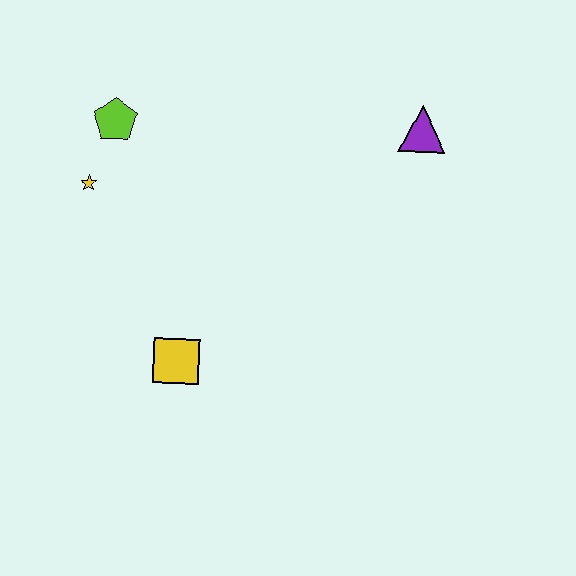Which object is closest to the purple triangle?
The lime pentagon is closest to the purple triangle.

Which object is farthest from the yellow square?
The purple triangle is farthest from the yellow square.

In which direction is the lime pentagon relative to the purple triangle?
The lime pentagon is to the left of the purple triangle.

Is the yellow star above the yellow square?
Yes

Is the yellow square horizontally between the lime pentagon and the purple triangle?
Yes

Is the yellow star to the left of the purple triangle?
Yes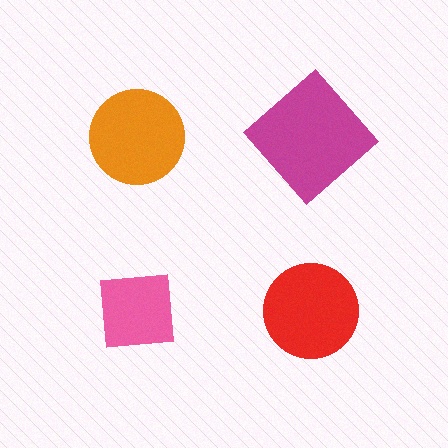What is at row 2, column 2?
A red circle.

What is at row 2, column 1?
A pink square.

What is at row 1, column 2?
A magenta diamond.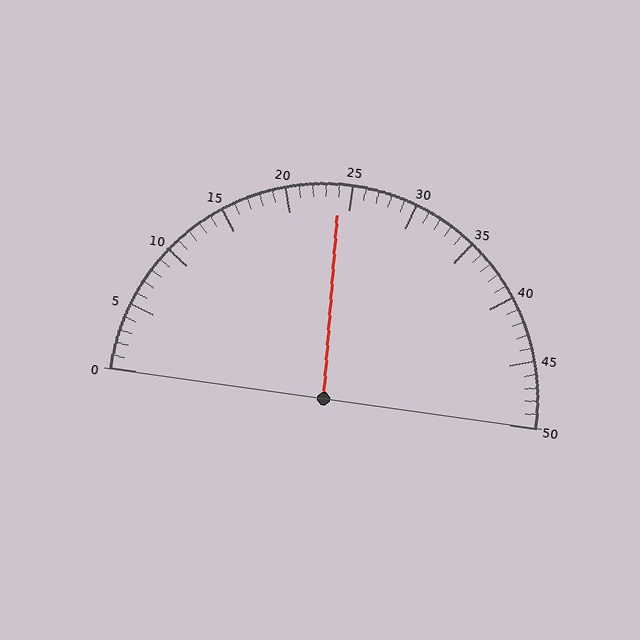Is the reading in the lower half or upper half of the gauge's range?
The reading is in the lower half of the range (0 to 50).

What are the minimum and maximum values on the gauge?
The gauge ranges from 0 to 50.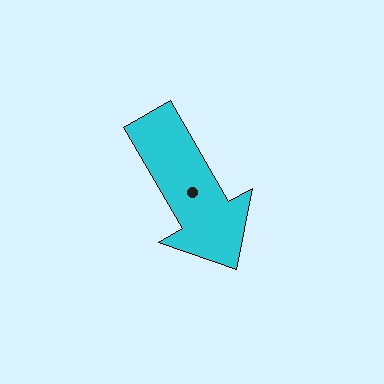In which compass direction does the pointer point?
Southeast.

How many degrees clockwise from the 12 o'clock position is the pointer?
Approximately 150 degrees.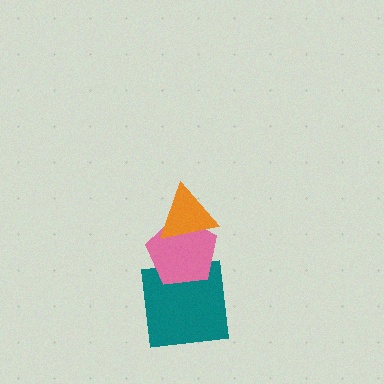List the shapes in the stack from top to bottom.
From top to bottom: the orange triangle, the pink pentagon, the teal square.